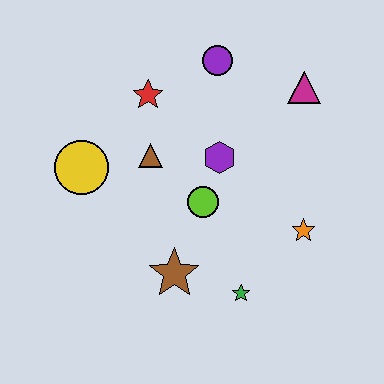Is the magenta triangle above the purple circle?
No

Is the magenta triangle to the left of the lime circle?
No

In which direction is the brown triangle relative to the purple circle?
The brown triangle is below the purple circle.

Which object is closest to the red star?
The brown triangle is closest to the red star.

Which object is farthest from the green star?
The purple circle is farthest from the green star.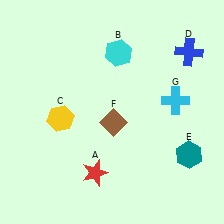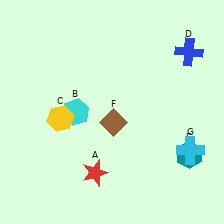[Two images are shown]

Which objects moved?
The objects that moved are: the cyan hexagon (B), the cyan cross (G).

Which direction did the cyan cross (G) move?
The cyan cross (G) moved down.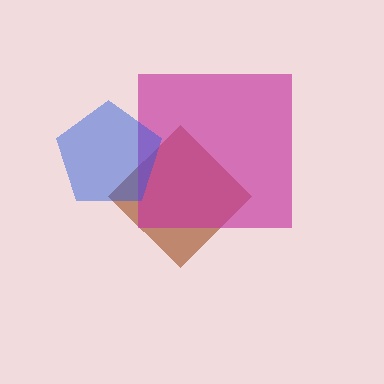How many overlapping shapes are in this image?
There are 3 overlapping shapes in the image.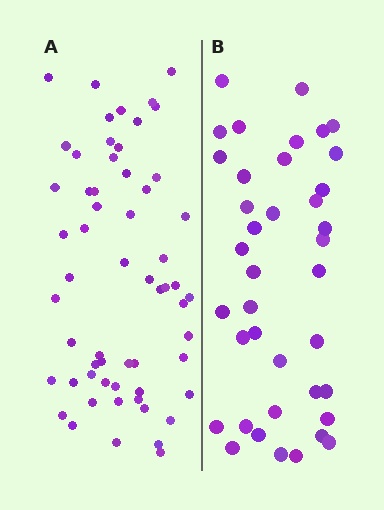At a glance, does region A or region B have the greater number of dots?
Region A (the left region) has more dots.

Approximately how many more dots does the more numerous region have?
Region A has approximately 20 more dots than region B.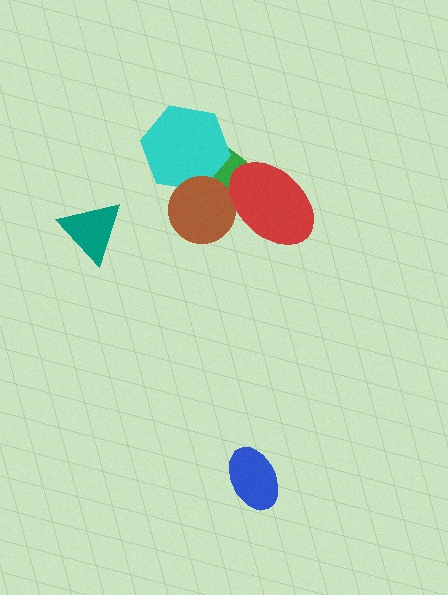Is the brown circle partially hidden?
Yes, it is partially covered by another shape.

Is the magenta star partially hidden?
Yes, it is partially covered by another shape.